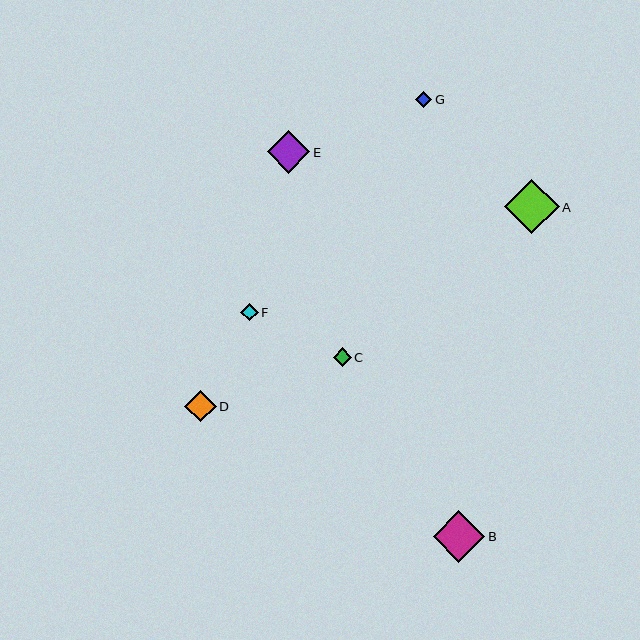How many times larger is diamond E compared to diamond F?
Diamond E is approximately 2.4 times the size of diamond F.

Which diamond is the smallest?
Diamond G is the smallest with a size of approximately 16 pixels.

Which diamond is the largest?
Diamond A is the largest with a size of approximately 54 pixels.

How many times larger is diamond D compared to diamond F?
Diamond D is approximately 1.8 times the size of diamond F.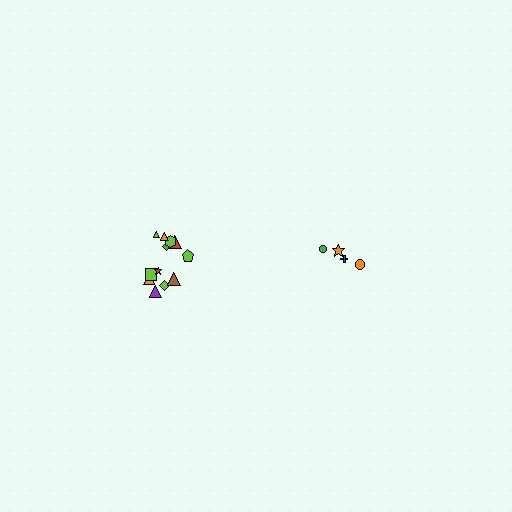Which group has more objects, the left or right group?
The left group.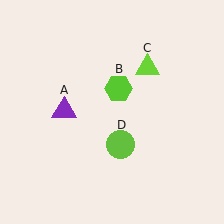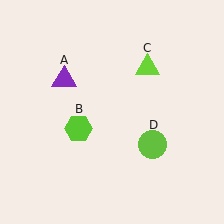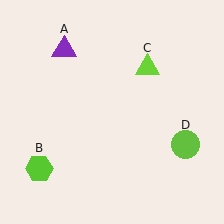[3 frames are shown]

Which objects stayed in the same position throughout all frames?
Lime triangle (object C) remained stationary.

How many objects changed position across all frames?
3 objects changed position: purple triangle (object A), lime hexagon (object B), lime circle (object D).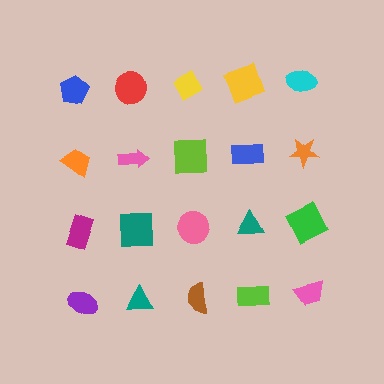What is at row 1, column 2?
A red circle.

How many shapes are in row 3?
5 shapes.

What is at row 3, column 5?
A green square.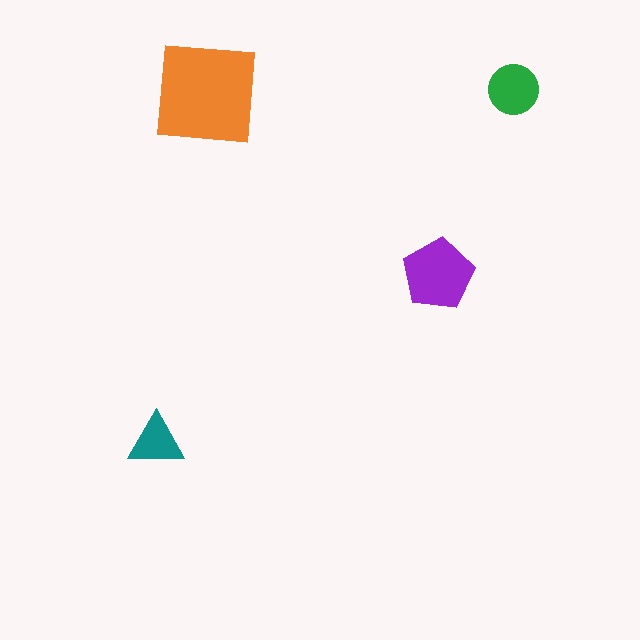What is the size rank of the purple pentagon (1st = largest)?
2nd.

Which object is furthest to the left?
The teal triangle is leftmost.